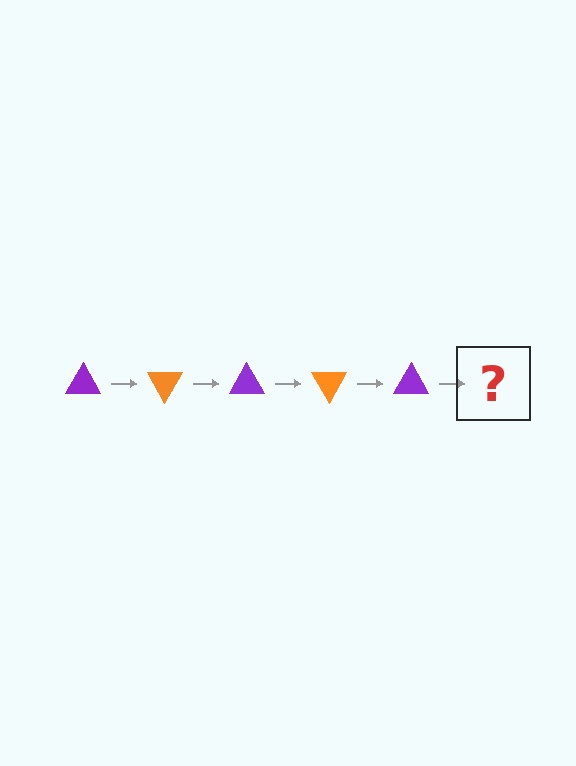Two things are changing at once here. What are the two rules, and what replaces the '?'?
The two rules are that it rotates 60 degrees each step and the color cycles through purple and orange. The '?' should be an orange triangle, rotated 300 degrees from the start.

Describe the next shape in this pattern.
It should be an orange triangle, rotated 300 degrees from the start.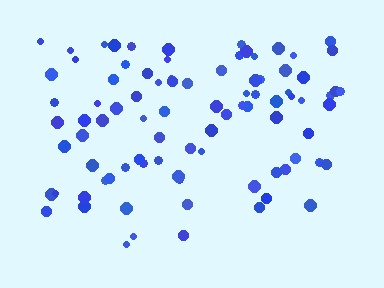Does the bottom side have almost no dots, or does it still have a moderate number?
Still a moderate number, just noticeably fewer than the top.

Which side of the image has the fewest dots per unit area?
The bottom.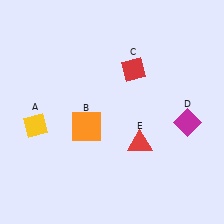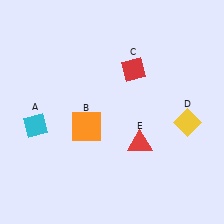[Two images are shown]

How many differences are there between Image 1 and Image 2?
There are 2 differences between the two images.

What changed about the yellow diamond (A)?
In Image 1, A is yellow. In Image 2, it changed to cyan.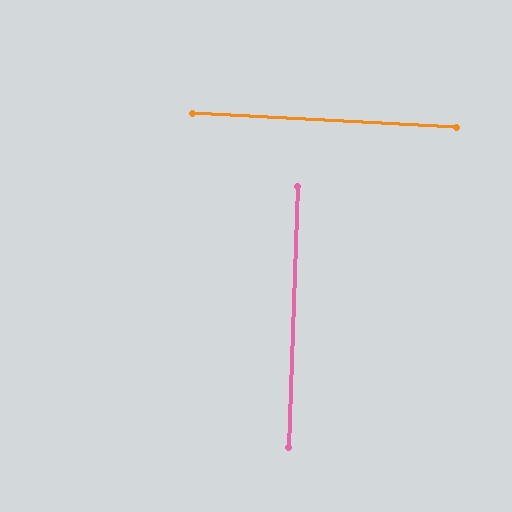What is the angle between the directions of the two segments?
Approximately 89 degrees.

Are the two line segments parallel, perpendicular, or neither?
Perpendicular — they meet at approximately 89°.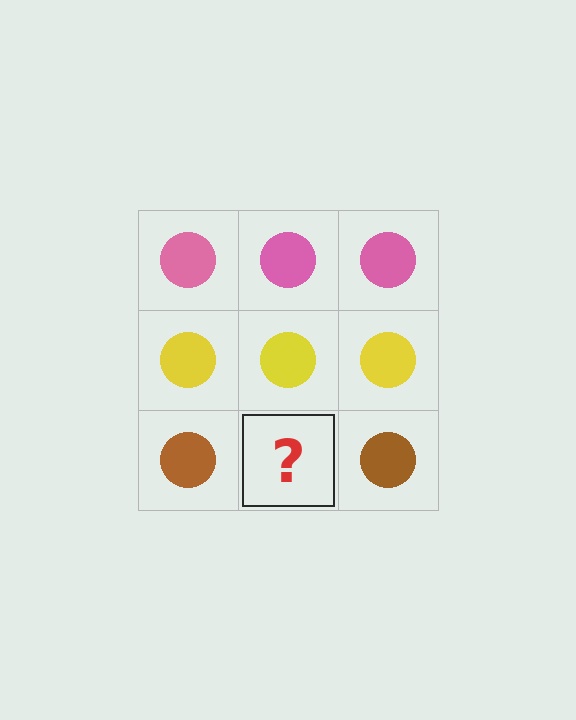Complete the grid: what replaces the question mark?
The question mark should be replaced with a brown circle.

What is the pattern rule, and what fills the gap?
The rule is that each row has a consistent color. The gap should be filled with a brown circle.